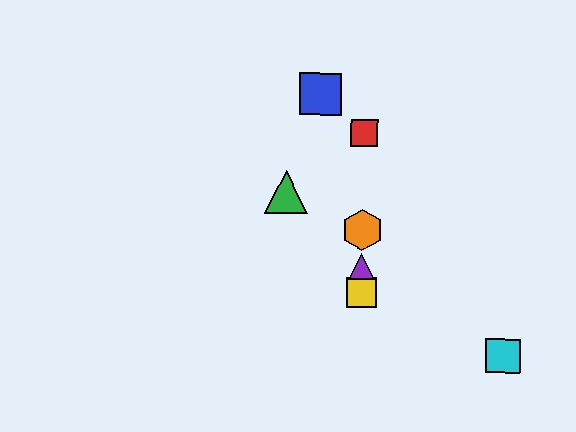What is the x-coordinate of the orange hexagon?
The orange hexagon is at x≈363.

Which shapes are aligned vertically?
The red square, the yellow square, the purple triangle, the orange hexagon are aligned vertically.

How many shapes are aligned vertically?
4 shapes (the red square, the yellow square, the purple triangle, the orange hexagon) are aligned vertically.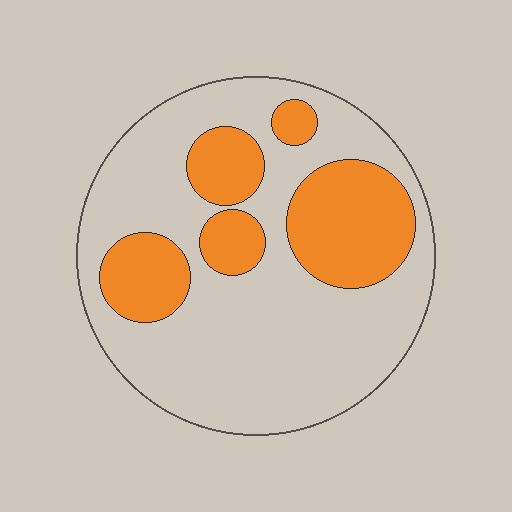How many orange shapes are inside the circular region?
5.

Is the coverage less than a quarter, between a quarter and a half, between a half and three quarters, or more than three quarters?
Between a quarter and a half.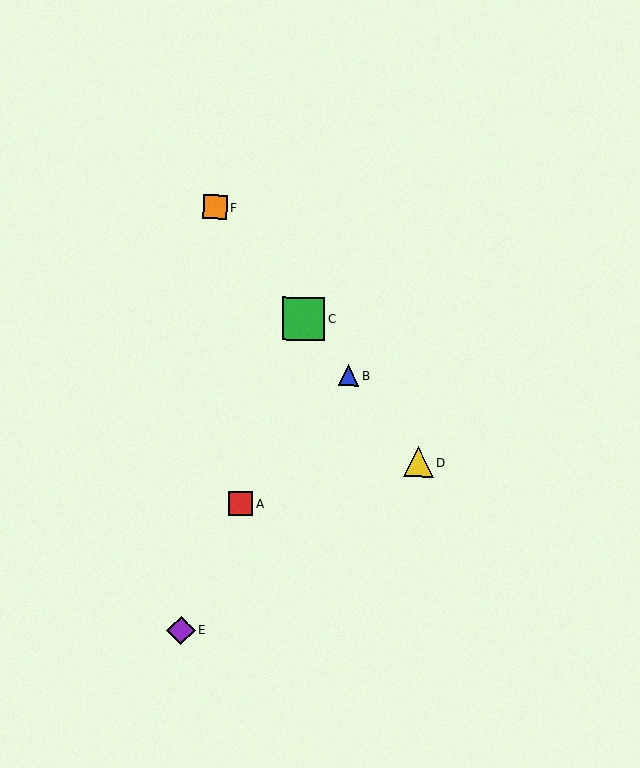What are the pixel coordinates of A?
Object A is at (241, 504).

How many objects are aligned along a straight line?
4 objects (B, C, D, F) are aligned along a straight line.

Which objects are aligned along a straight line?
Objects B, C, D, F are aligned along a straight line.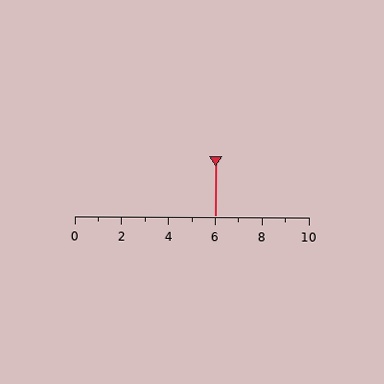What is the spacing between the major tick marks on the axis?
The major ticks are spaced 2 apart.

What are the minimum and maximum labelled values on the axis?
The axis runs from 0 to 10.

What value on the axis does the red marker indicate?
The marker indicates approximately 6.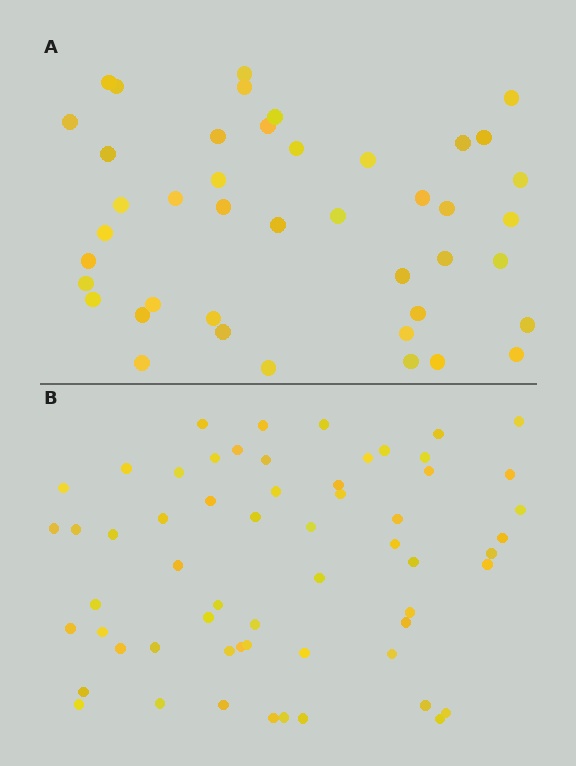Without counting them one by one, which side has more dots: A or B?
Region B (the bottom region) has more dots.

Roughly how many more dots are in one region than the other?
Region B has approximately 15 more dots than region A.